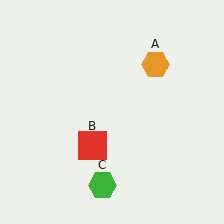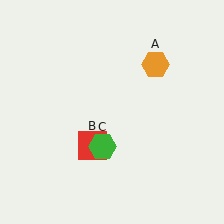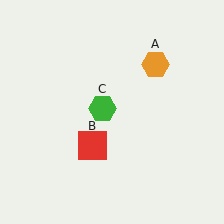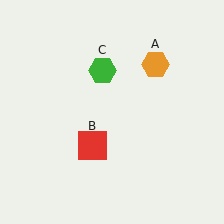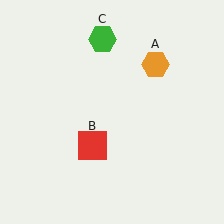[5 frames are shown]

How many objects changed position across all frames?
1 object changed position: green hexagon (object C).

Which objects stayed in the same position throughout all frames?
Orange hexagon (object A) and red square (object B) remained stationary.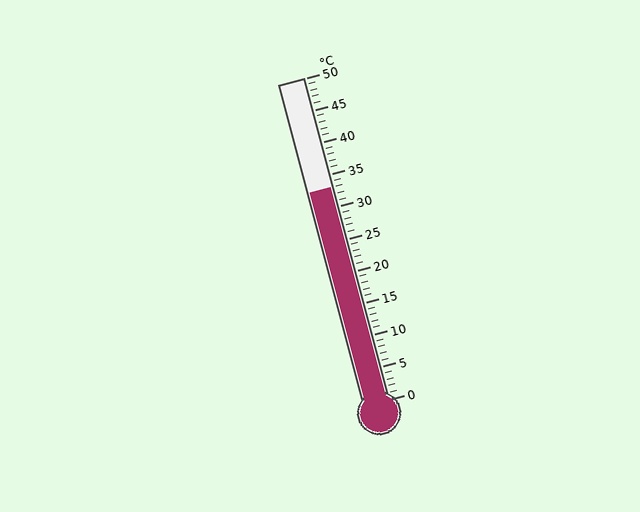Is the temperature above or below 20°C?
The temperature is above 20°C.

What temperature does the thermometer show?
The thermometer shows approximately 33°C.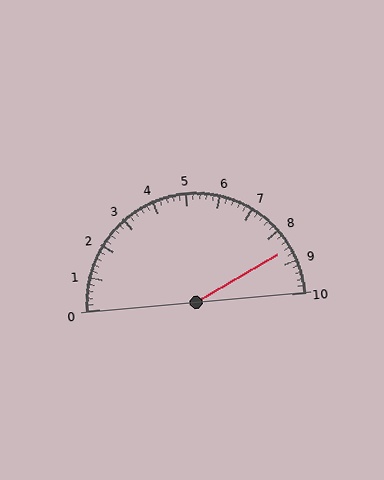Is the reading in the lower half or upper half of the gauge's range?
The reading is in the upper half of the range (0 to 10).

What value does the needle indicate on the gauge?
The needle indicates approximately 8.6.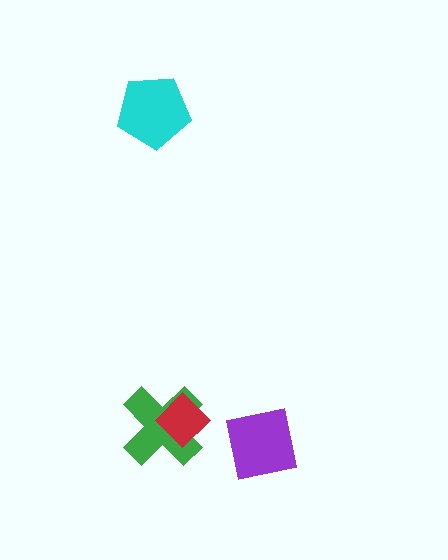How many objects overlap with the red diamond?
1 object overlaps with the red diamond.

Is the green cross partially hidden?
Yes, it is partially covered by another shape.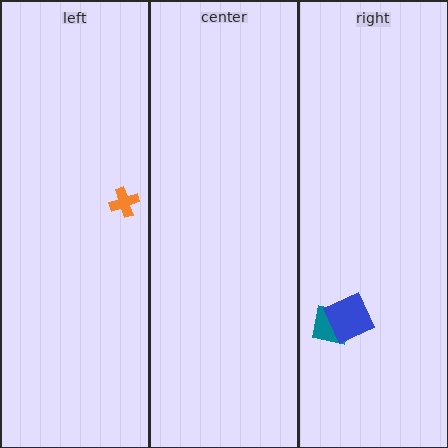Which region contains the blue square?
The right region.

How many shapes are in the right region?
2.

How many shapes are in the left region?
1.